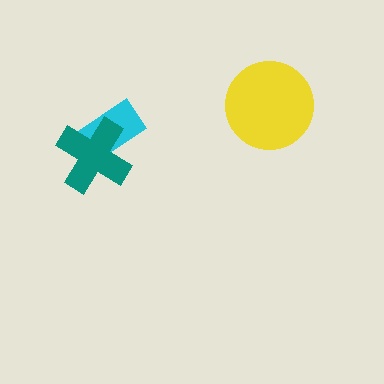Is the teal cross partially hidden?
No, no other shape covers it.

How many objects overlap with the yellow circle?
0 objects overlap with the yellow circle.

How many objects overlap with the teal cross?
1 object overlaps with the teal cross.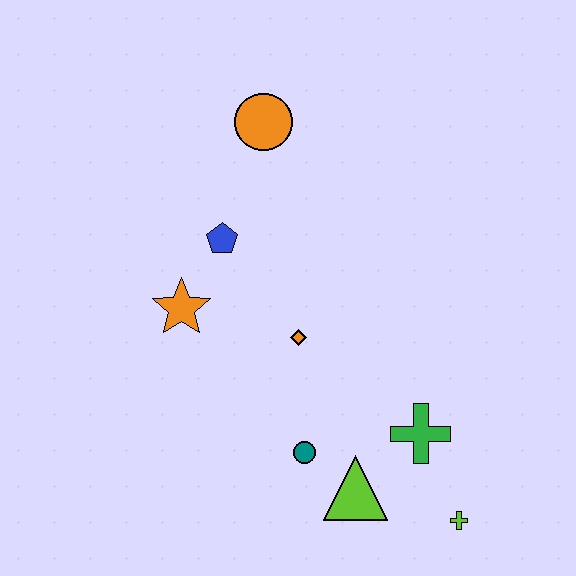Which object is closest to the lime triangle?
The teal circle is closest to the lime triangle.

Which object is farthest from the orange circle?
The lime cross is farthest from the orange circle.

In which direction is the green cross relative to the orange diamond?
The green cross is to the right of the orange diamond.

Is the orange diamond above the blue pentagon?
No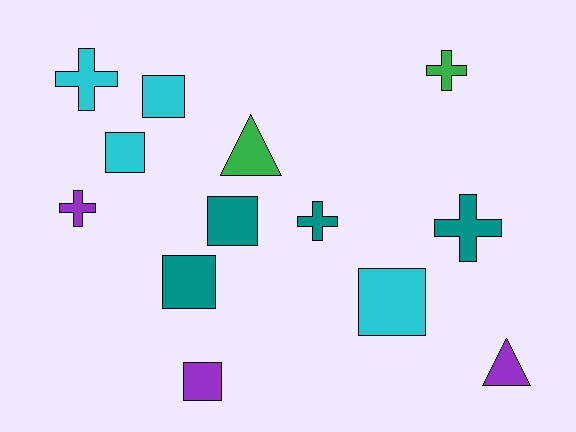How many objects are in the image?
There are 13 objects.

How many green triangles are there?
There is 1 green triangle.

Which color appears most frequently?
Teal, with 4 objects.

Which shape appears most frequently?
Square, with 6 objects.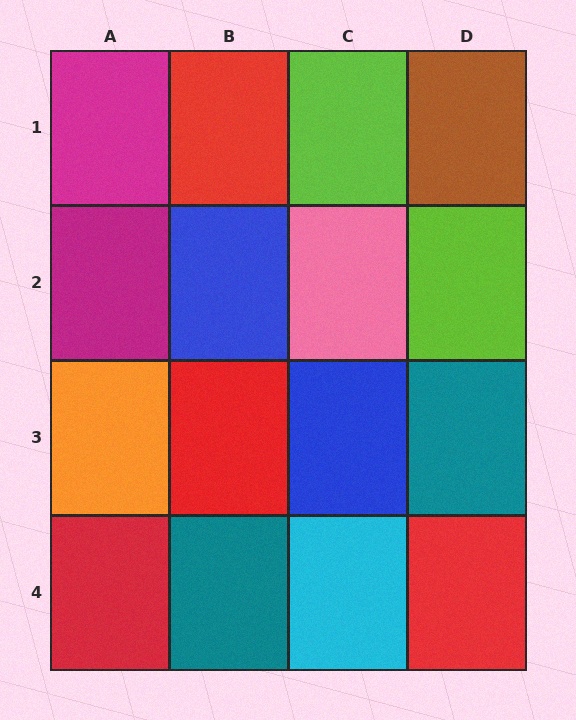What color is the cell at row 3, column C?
Blue.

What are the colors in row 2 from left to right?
Magenta, blue, pink, lime.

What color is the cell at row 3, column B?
Red.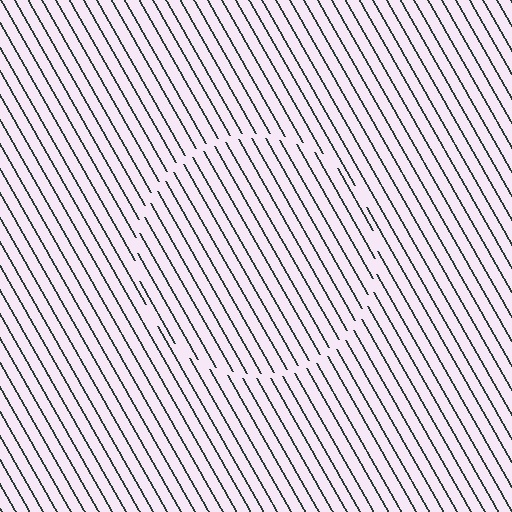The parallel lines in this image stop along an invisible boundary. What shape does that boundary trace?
An illusory circle. The interior of the shape contains the same grating, shifted by half a period — the contour is defined by the phase discontinuity where line-ends from the inner and outer gratings abut.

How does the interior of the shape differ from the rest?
The interior of the shape contains the same grating, shifted by half a period — the contour is defined by the phase discontinuity where line-ends from the inner and outer gratings abut.